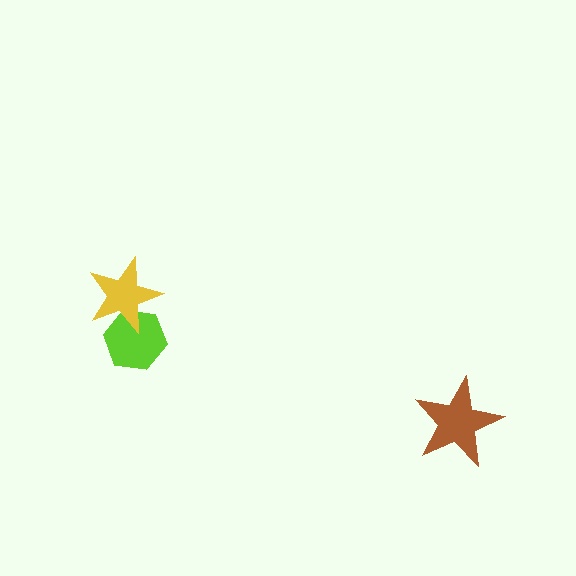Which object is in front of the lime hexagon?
The yellow star is in front of the lime hexagon.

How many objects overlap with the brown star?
0 objects overlap with the brown star.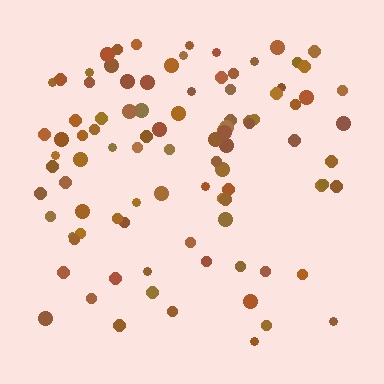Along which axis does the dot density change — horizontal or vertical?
Vertical.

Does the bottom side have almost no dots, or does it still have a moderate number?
Still a moderate number, just noticeably fewer than the top.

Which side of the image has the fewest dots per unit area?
The bottom.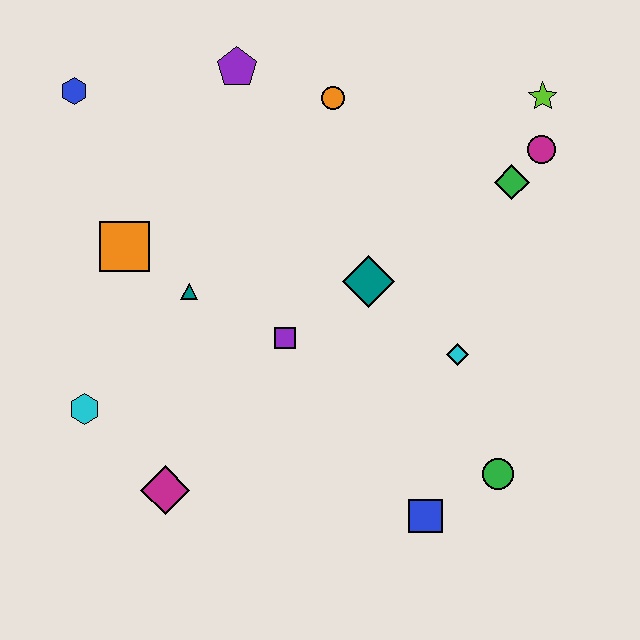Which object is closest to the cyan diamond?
The teal diamond is closest to the cyan diamond.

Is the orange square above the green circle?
Yes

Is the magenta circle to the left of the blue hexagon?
No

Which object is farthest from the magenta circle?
The cyan hexagon is farthest from the magenta circle.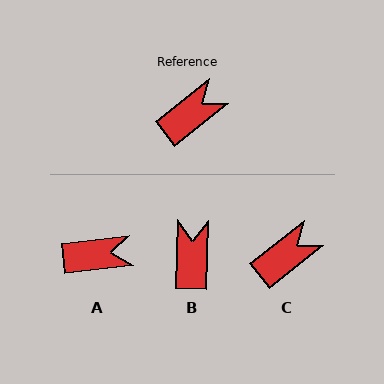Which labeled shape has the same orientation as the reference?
C.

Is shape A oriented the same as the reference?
No, it is off by about 31 degrees.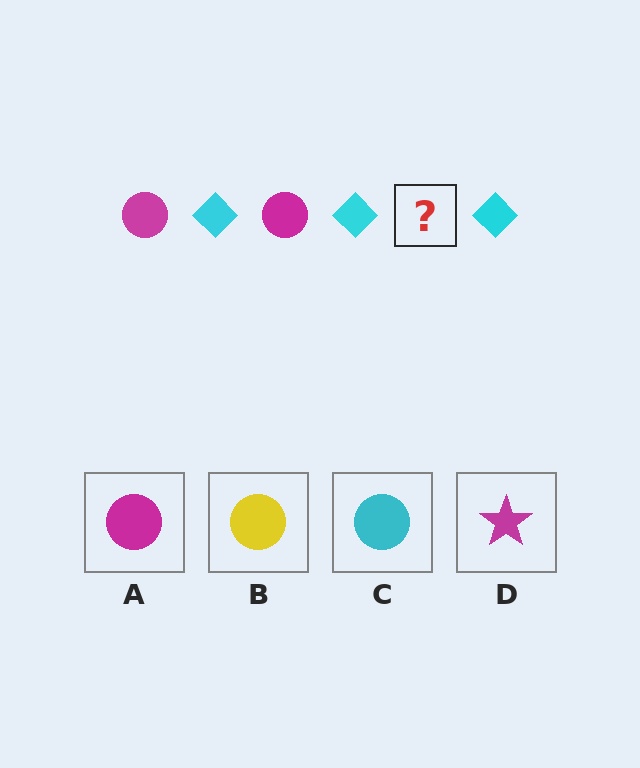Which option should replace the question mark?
Option A.